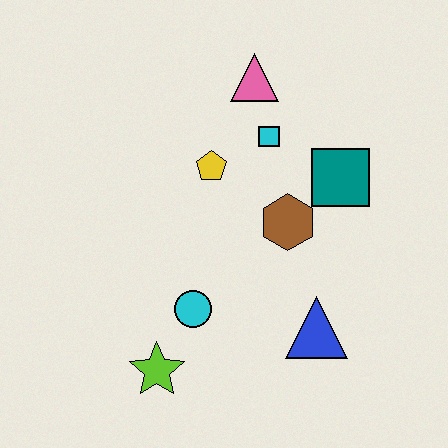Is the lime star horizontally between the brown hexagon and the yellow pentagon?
No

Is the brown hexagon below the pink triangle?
Yes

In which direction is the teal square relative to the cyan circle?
The teal square is to the right of the cyan circle.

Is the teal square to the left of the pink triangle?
No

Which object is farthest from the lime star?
The pink triangle is farthest from the lime star.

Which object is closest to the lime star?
The cyan circle is closest to the lime star.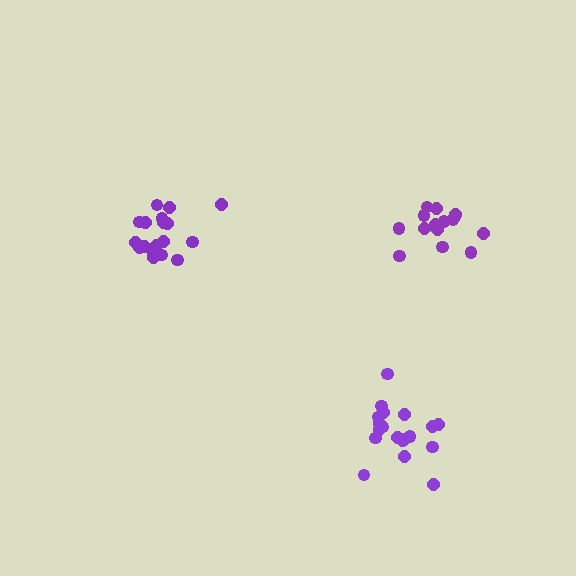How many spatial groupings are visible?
There are 3 spatial groupings.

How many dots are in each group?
Group 1: 19 dots, Group 2: 15 dots, Group 3: 19 dots (53 total).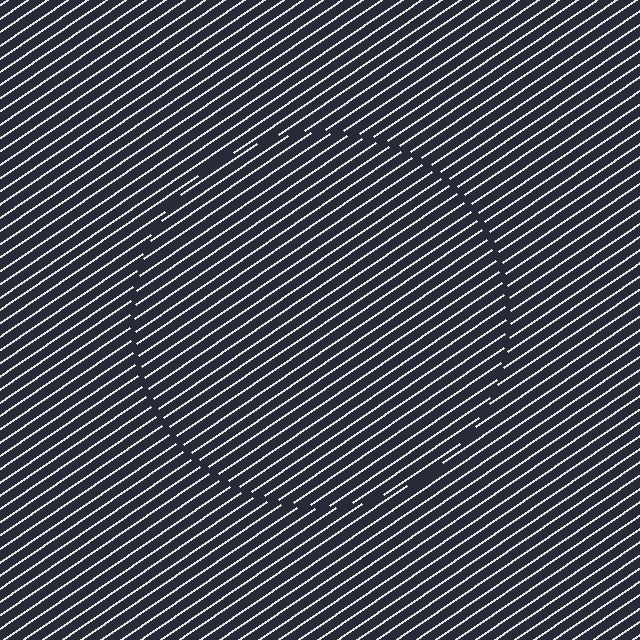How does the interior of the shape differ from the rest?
The interior of the shape contains the same grating, shifted by half a period — the contour is defined by the phase discontinuity where line-ends from the inner and outer gratings abut.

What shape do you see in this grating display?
An illusory circle. The interior of the shape contains the same grating, shifted by half a period — the contour is defined by the phase discontinuity where line-ends from the inner and outer gratings abut.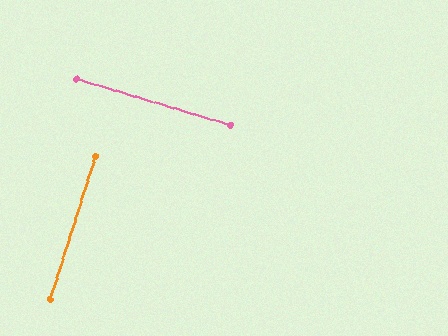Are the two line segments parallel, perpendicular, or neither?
Perpendicular — they meet at approximately 89°.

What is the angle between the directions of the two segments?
Approximately 89 degrees.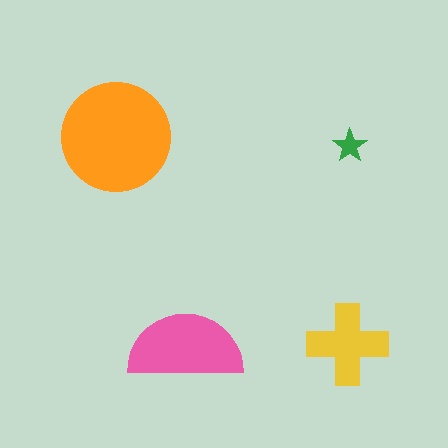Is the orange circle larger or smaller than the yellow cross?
Larger.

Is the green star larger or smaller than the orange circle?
Smaller.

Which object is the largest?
The orange circle.